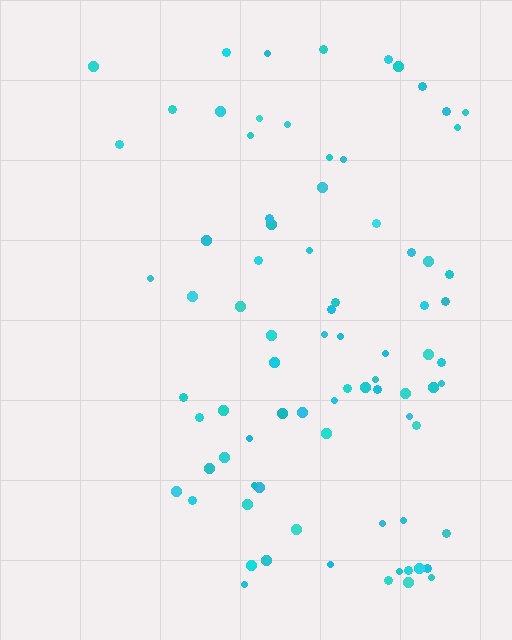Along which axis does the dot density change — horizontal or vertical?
Horizontal.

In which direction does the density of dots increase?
From left to right, with the right side densest.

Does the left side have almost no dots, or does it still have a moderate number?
Still a moderate number, just noticeably fewer than the right.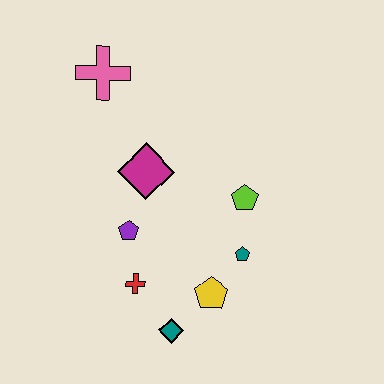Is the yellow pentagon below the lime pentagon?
Yes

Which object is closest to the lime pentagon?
The teal pentagon is closest to the lime pentagon.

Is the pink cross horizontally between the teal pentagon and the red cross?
No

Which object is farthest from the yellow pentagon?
The pink cross is farthest from the yellow pentagon.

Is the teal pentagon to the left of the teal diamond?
No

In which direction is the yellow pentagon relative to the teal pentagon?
The yellow pentagon is below the teal pentagon.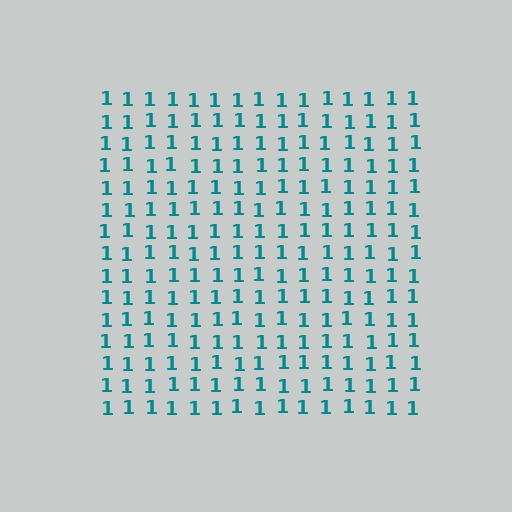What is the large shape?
The large shape is a square.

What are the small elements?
The small elements are digit 1's.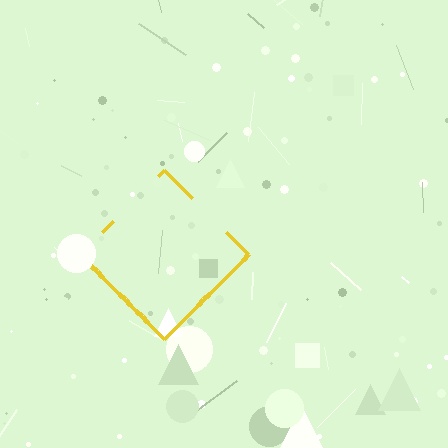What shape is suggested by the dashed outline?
The dashed outline suggests a diamond.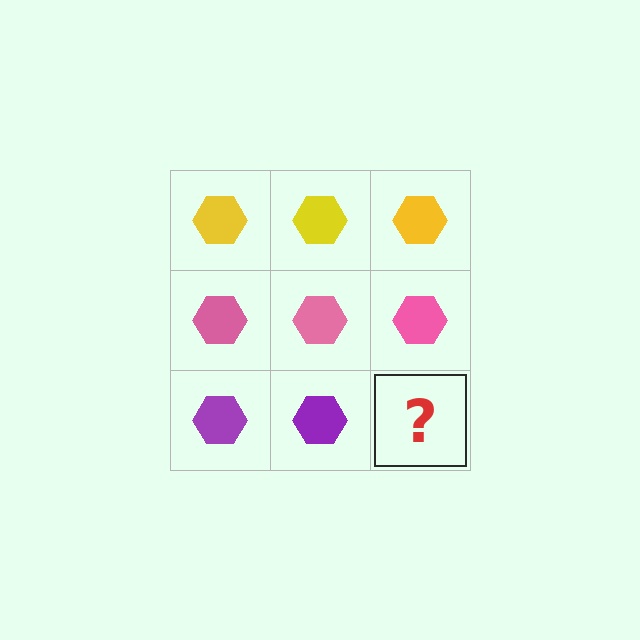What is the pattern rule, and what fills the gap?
The rule is that each row has a consistent color. The gap should be filled with a purple hexagon.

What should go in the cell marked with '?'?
The missing cell should contain a purple hexagon.